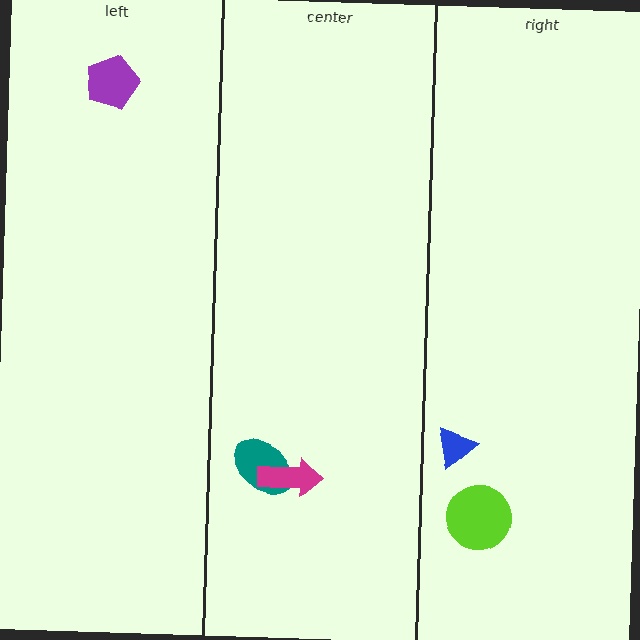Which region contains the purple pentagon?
The left region.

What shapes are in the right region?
The blue triangle, the lime circle.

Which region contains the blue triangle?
The right region.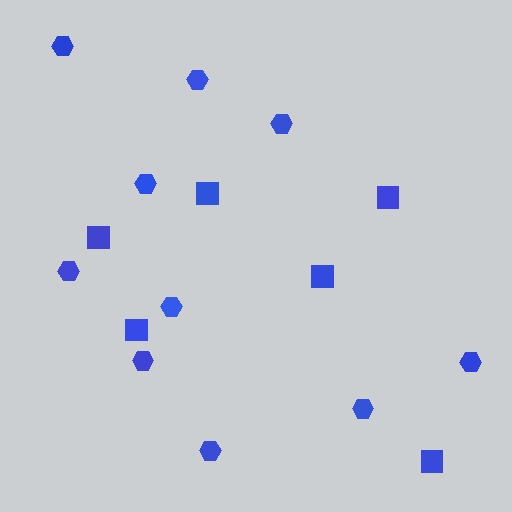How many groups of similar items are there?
There are 2 groups: one group of squares (6) and one group of hexagons (10).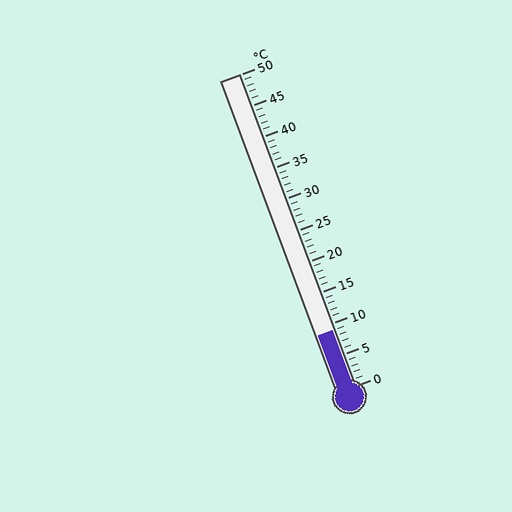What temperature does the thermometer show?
The thermometer shows approximately 9°C.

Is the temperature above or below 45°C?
The temperature is below 45°C.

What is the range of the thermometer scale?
The thermometer scale ranges from 0°C to 50°C.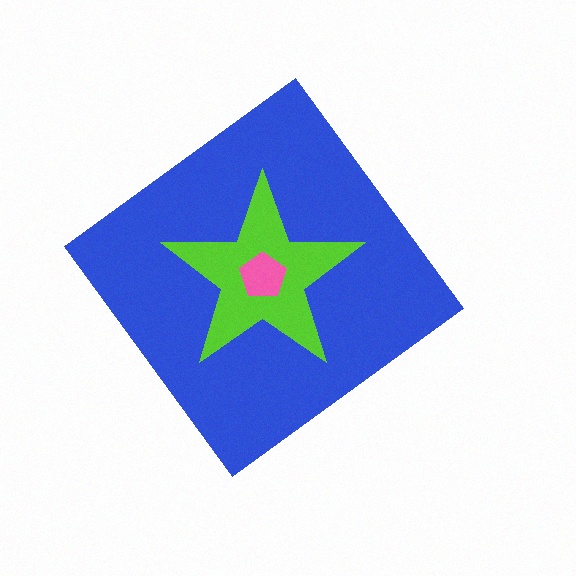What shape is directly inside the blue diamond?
The lime star.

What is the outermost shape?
The blue diamond.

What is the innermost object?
The pink pentagon.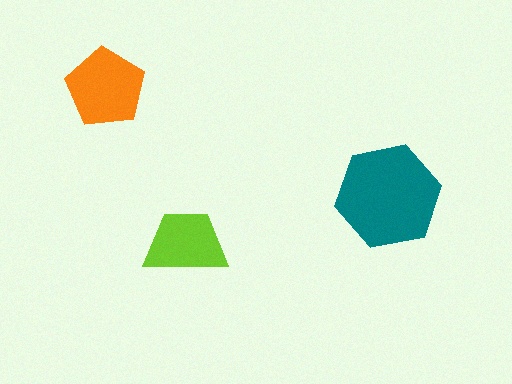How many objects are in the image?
There are 3 objects in the image.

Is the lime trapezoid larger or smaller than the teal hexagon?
Smaller.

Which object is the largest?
The teal hexagon.